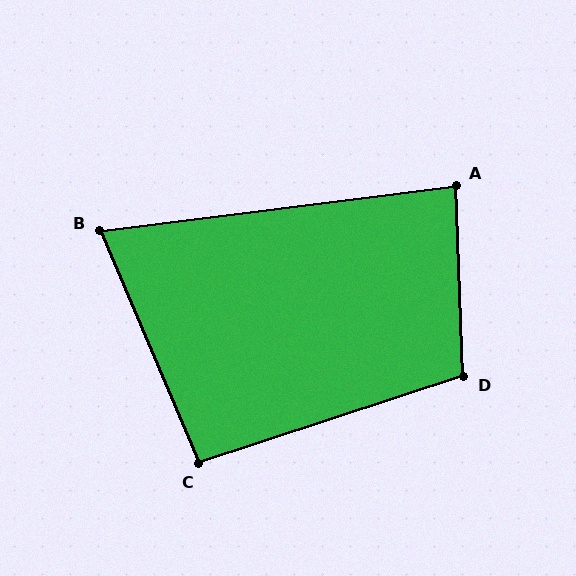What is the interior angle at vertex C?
Approximately 95 degrees (approximately right).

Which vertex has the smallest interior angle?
B, at approximately 74 degrees.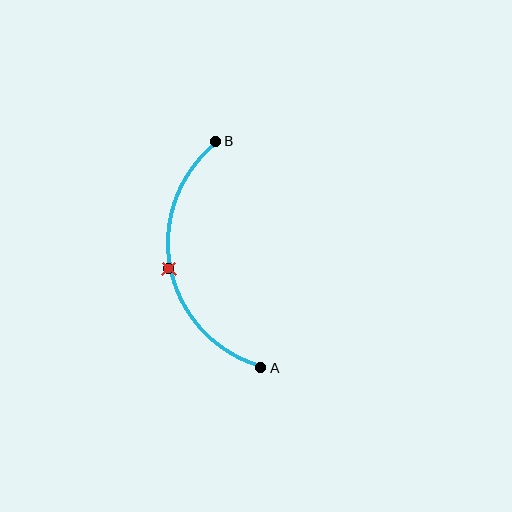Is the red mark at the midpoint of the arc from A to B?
Yes. The red mark lies on the arc at equal arc-length from both A and B — it is the arc midpoint.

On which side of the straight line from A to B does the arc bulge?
The arc bulges to the left of the straight line connecting A and B.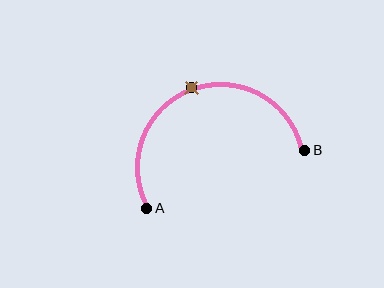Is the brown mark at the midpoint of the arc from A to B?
Yes. The brown mark lies on the arc at equal arc-length from both A and B — it is the arc midpoint.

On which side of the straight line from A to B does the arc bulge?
The arc bulges above the straight line connecting A and B.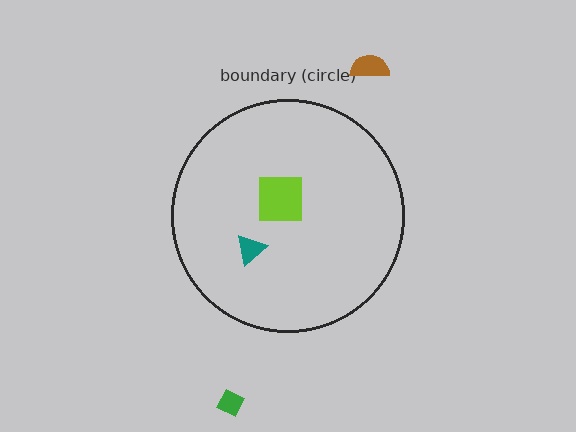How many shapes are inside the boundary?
2 inside, 2 outside.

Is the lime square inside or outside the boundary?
Inside.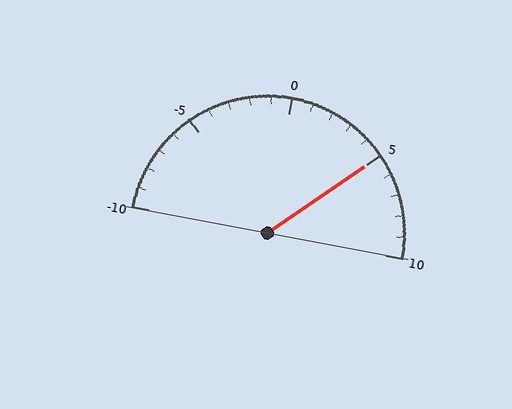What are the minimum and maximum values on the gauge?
The gauge ranges from -10 to 10.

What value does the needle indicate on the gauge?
The needle indicates approximately 5.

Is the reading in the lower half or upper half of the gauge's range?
The reading is in the upper half of the range (-10 to 10).